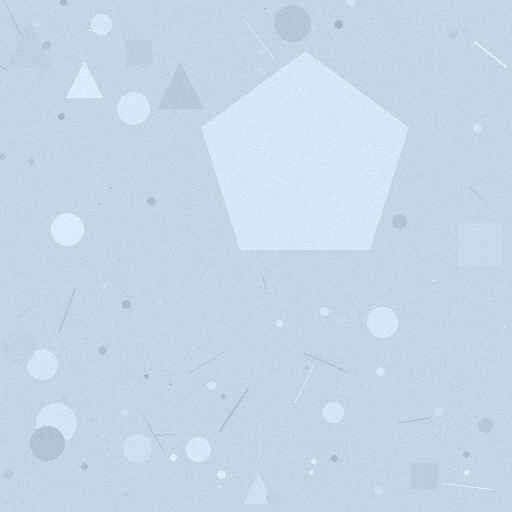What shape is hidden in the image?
A pentagon is hidden in the image.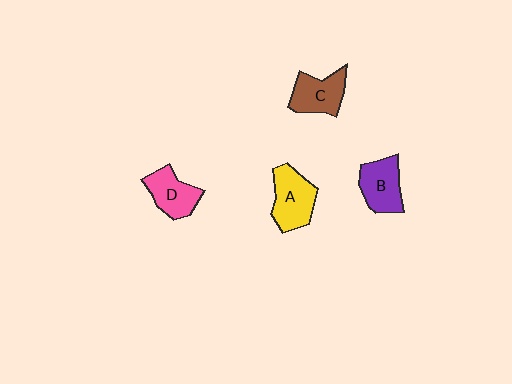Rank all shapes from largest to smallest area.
From largest to smallest: A (yellow), B (purple), C (brown), D (pink).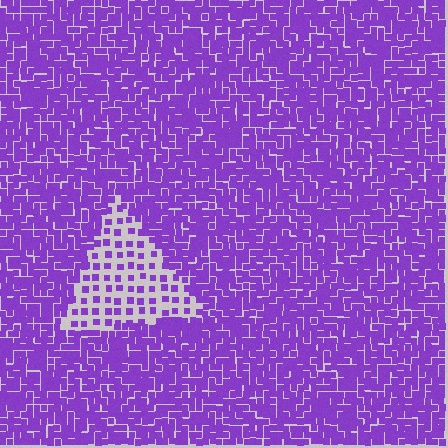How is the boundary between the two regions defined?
The boundary is defined by a change in element density (approximately 2.8x ratio). All elements are the same color, size, and shape.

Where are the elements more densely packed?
The elements are more densely packed outside the triangle boundary.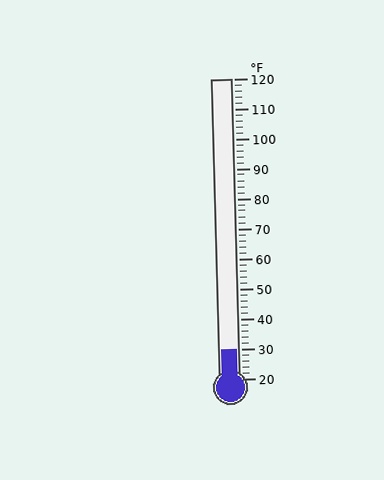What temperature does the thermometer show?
The thermometer shows approximately 30°F.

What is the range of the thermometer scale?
The thermometer scale ranges from 20°F to 120°F.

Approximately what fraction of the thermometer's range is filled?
The thermometer is filled to approximately 10% of its range.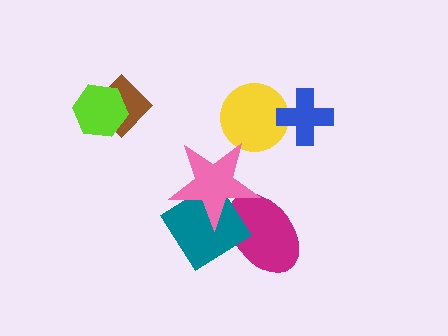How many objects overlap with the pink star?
2 objects overlap with the pink star.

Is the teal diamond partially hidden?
Yes, it is partially covered by another shape.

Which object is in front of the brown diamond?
The lime hexagon is in front of the brown diamond.